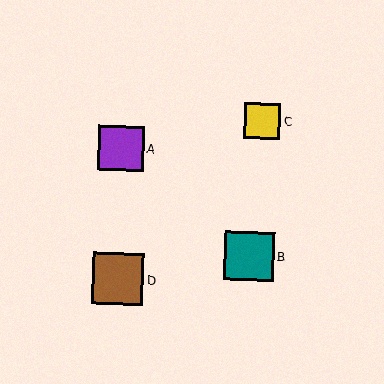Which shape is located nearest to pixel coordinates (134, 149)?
The purple square (labeled A) at (121, 148) is nearest to that location.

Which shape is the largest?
The brown square (labeled D) is the largest.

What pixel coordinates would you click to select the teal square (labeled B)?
Click at (249, 256) to select the teal square B.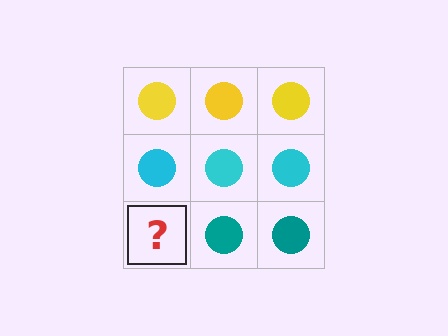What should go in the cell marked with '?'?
The missing cell should contain a teal circle.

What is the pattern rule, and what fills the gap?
The rule is that each row has a consistent color. The gap should be filled with a teal circle.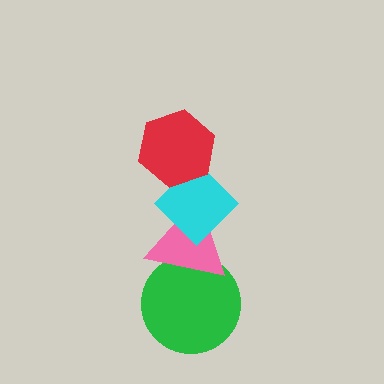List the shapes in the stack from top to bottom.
From top to bottom: the red hexagon, the cyan diamond, the pink triangle, the green circle.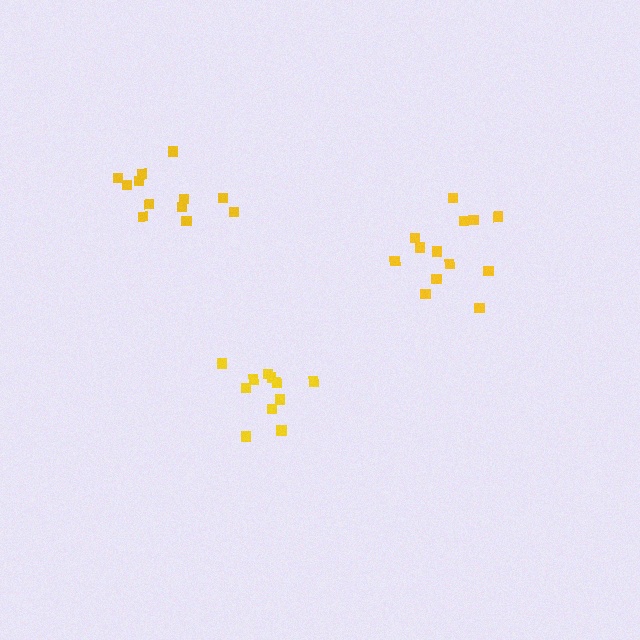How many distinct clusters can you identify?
There are 3 distinct clusters.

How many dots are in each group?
Group 1: 13 dots, Group 2: 12 dots, Group 3: 11 dots (36 total).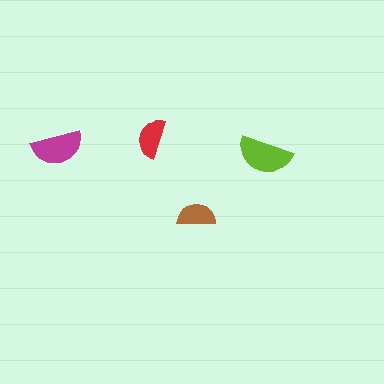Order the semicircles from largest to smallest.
the lime one, the magenta one, the red one, the brown one.